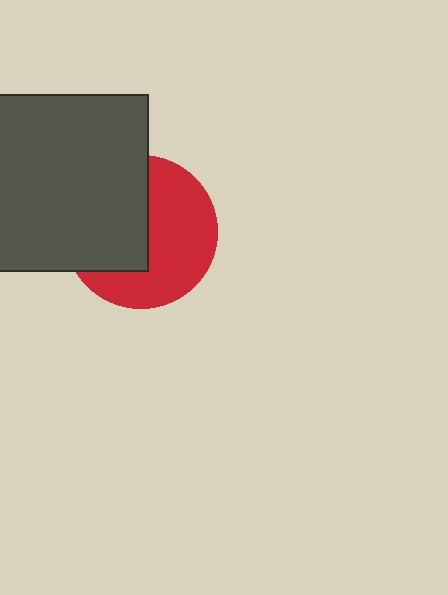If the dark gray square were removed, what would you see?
You would see the complete red circle.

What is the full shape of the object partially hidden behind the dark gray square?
The partially hidden object is a red circle.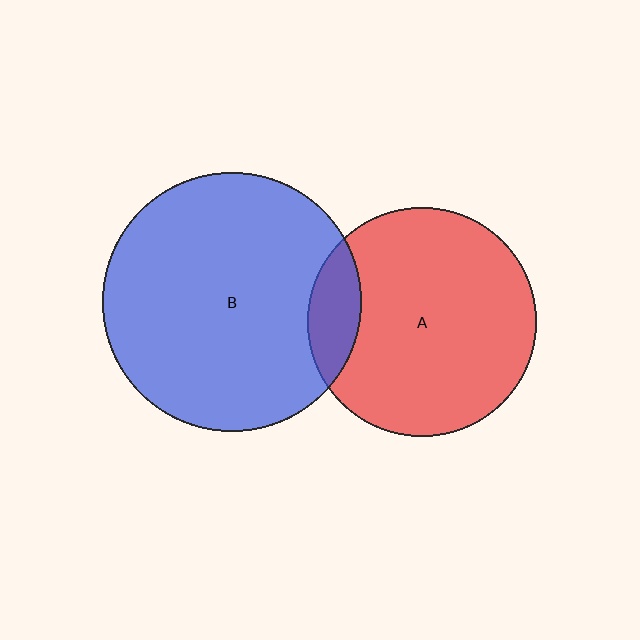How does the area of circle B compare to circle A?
Approximately 1.3 times.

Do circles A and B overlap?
Yes.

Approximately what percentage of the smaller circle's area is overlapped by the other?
Approximately 15%.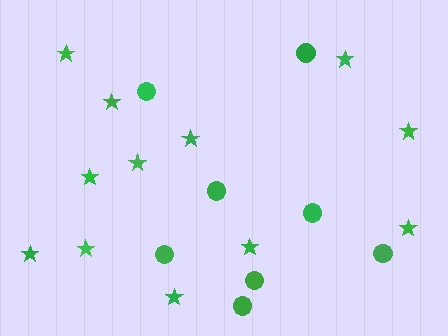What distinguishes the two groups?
There are 2 groups: one group of stars (12) and one group of circles (8).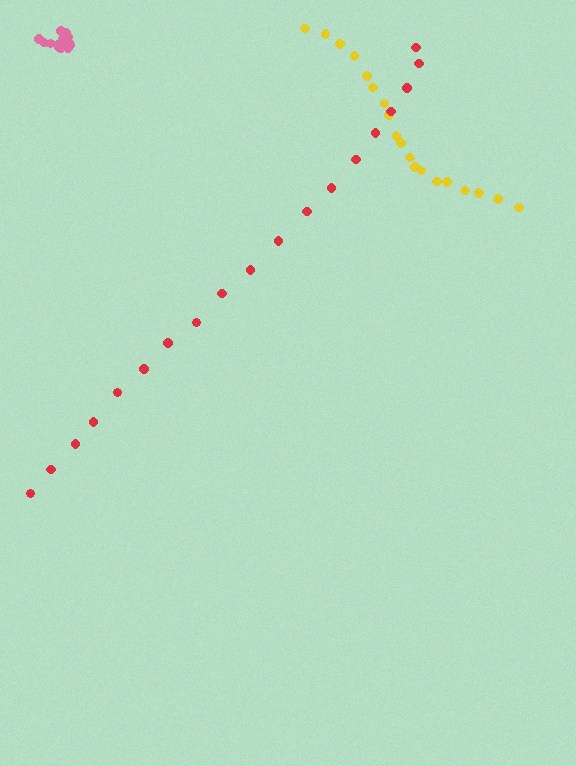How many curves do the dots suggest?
There are 3 distinct paths.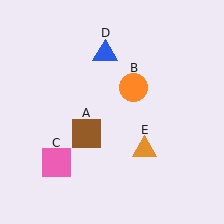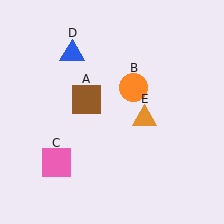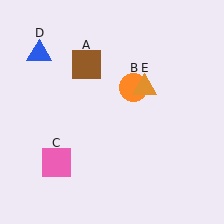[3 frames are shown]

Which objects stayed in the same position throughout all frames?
Orange circle (object B) and pink square (object C) remained stationary.